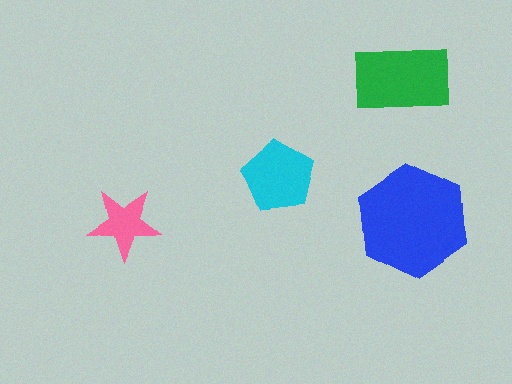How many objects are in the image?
There are 4 objects in the image.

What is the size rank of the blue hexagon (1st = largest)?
1st.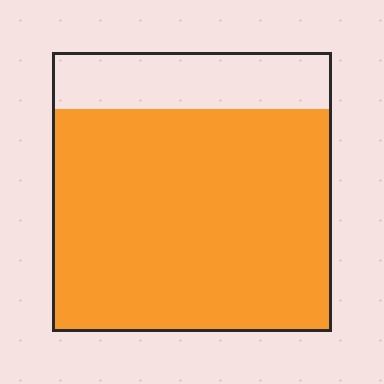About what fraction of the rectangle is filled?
About four fifths (4/5).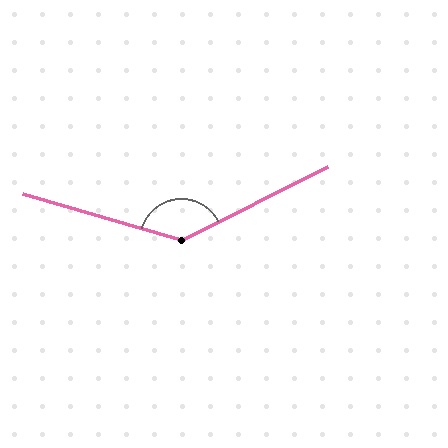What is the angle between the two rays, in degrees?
Approximately 137 degrees.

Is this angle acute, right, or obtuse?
It is obtuse.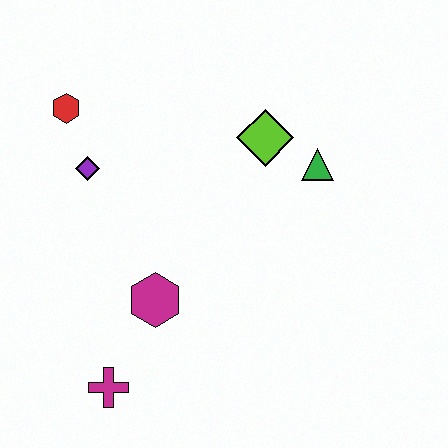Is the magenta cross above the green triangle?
No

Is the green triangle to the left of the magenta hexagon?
No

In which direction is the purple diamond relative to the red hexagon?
The purple diamond is below the red hexagon.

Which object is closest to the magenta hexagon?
The magenta cross is closest to the magenta hexagon.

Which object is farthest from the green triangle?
The magenta cross is farthest from the green triangle.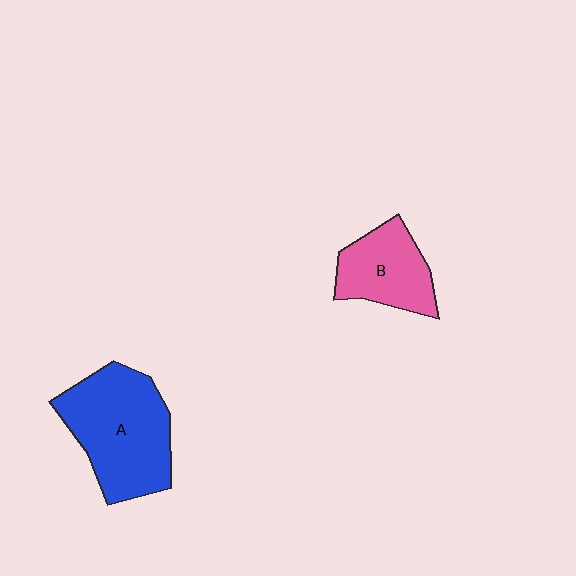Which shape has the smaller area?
Shape B (pink).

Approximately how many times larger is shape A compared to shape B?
Approximately 1.7 times.